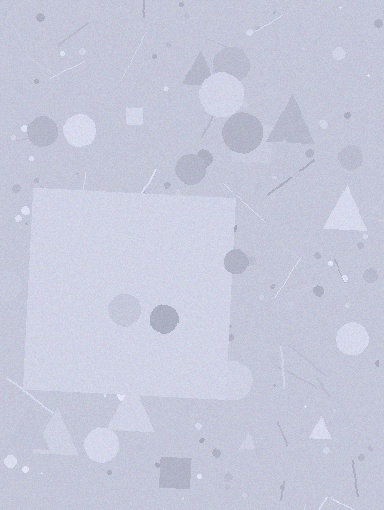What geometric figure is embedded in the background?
A square is embedded in the background.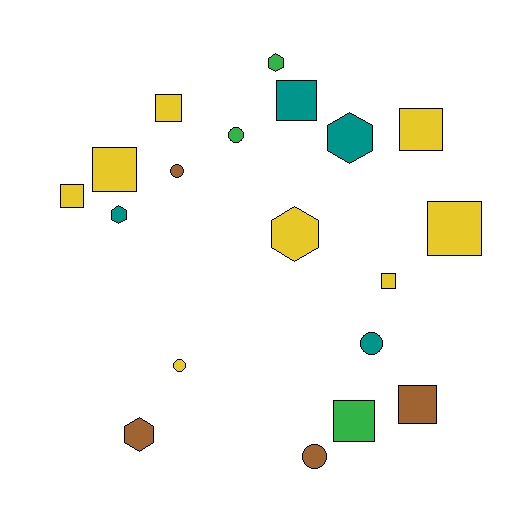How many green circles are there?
There is 1 green circle.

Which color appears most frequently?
Yellow, with 8 objects.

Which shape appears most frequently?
Square, with 9 objects.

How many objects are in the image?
There are 19 objects.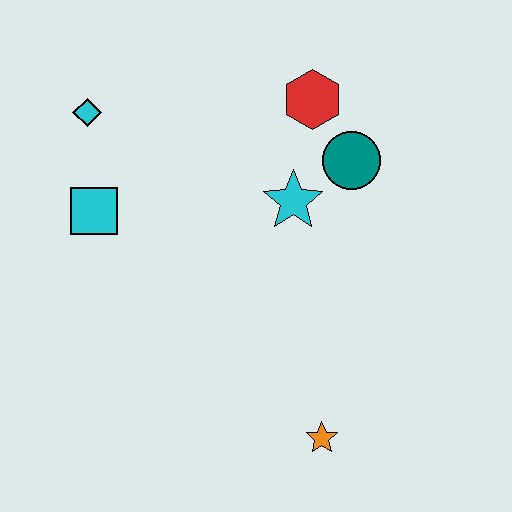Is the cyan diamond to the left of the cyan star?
Yes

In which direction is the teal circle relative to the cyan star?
The teal circle is to the right of the cyan star.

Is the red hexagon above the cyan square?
Yes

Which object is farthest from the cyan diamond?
The orange star is farthest from the cyan diamond.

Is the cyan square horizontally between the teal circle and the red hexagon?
No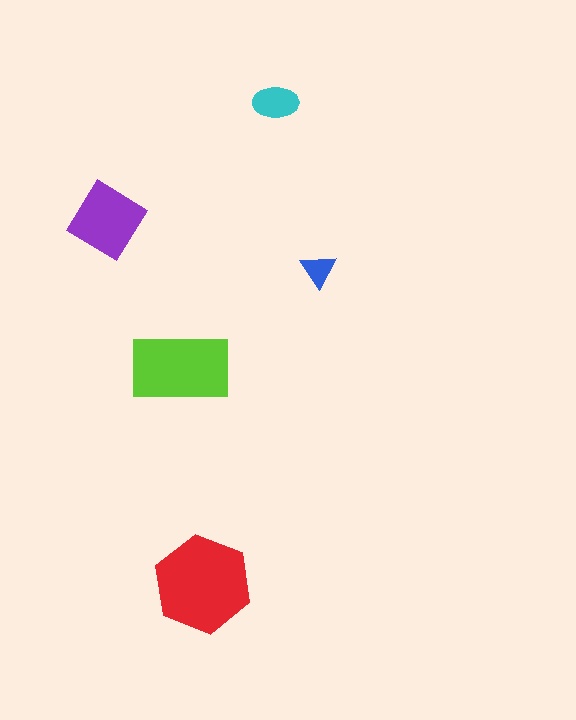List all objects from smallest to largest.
The blue triangle, the cyan ellipse, the purple diamond, the lime rectangle, the red hexagon.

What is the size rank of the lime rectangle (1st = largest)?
2nd.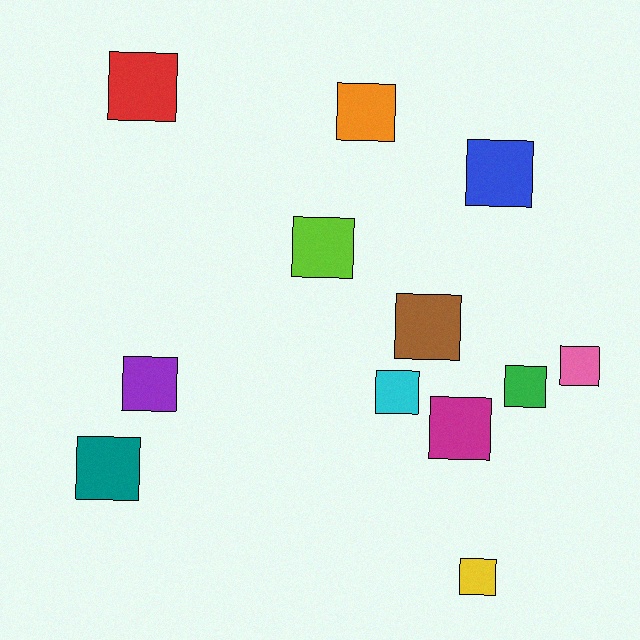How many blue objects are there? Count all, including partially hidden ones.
There is 1 blue object.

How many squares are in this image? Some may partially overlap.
There are 12 squares.